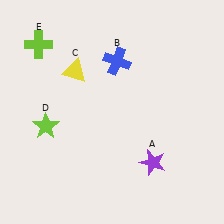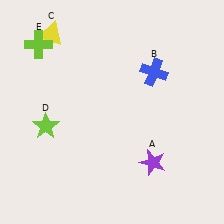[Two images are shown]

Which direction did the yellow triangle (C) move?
The yellow triangle (C) moved up.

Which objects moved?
The objects that moved are: the blue cross (B), the yellow triangle (C).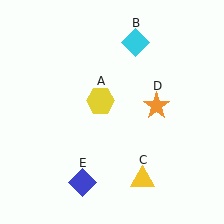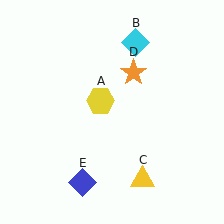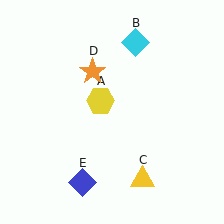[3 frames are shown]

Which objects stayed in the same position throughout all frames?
Yellow hexagon (object A) and cyan diamond (object B) and yellow triangle (object C) and blue diamond (object E) remained stationary.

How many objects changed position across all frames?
1 object changed position: orange star (object D).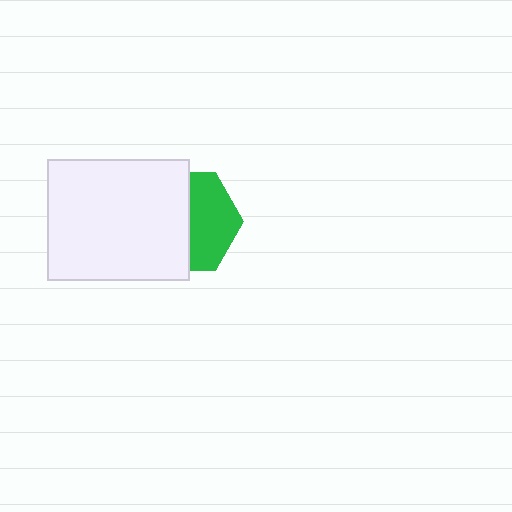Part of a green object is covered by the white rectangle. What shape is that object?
It is a hexagon.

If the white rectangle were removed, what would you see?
You would see the complete green hexagon.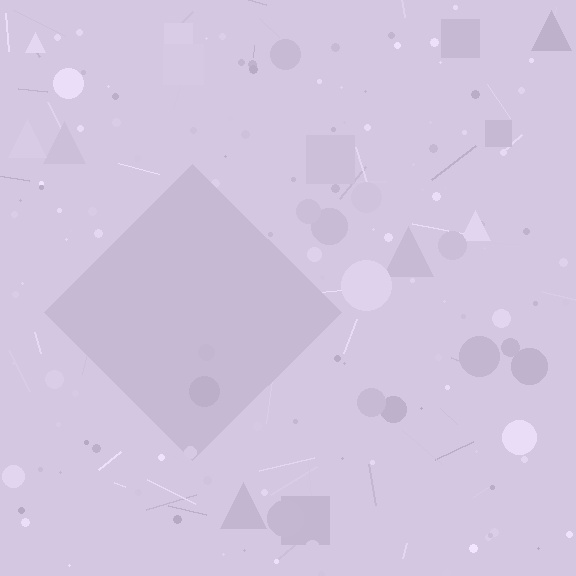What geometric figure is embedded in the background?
A diamond is embedded in the background.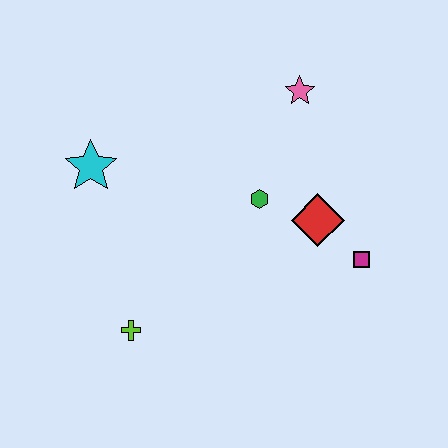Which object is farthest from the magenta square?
The cyan star is farthest from the magenta square.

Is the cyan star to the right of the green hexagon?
No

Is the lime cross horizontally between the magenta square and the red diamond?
No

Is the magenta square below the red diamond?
Yes